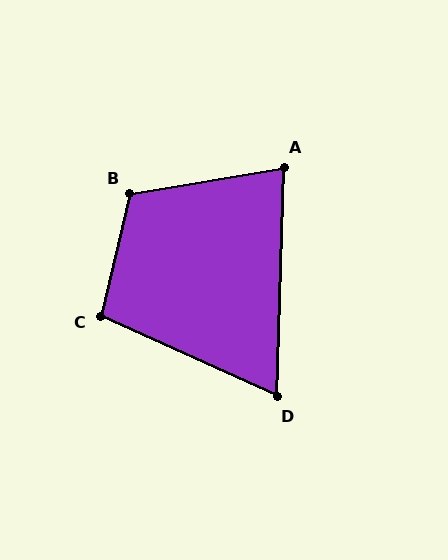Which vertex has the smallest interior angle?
D, at approximately 67 degrees.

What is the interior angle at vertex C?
Approximately 102 degrees (obtuse).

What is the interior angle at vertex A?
Approximately 78 degrees (acute).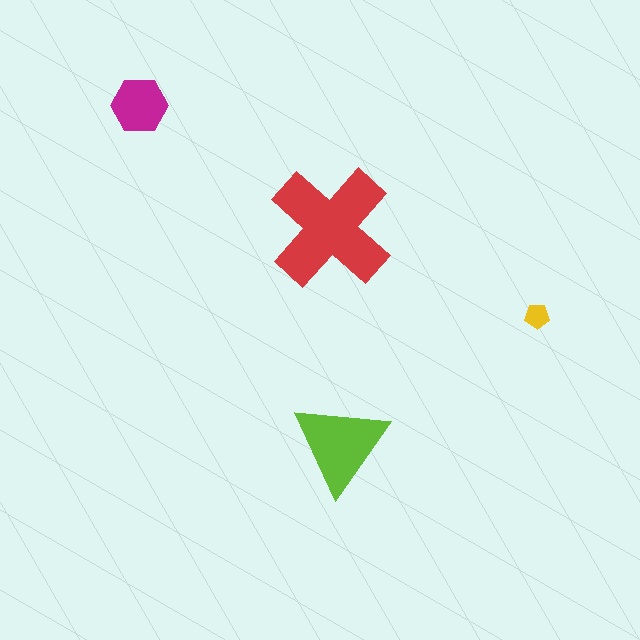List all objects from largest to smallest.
The red cross, the lime triangle, the magenta hexagon, the yellow pentagon.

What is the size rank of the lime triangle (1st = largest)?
2nd.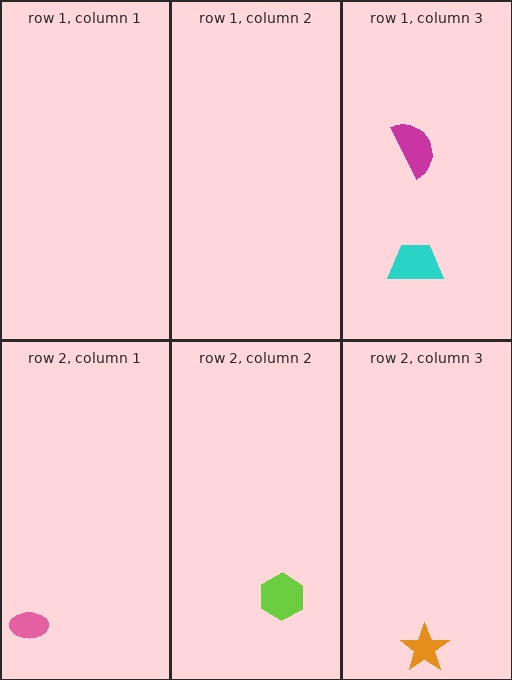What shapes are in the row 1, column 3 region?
The cyan trapezoid, the magenta semicircle.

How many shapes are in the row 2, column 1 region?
1.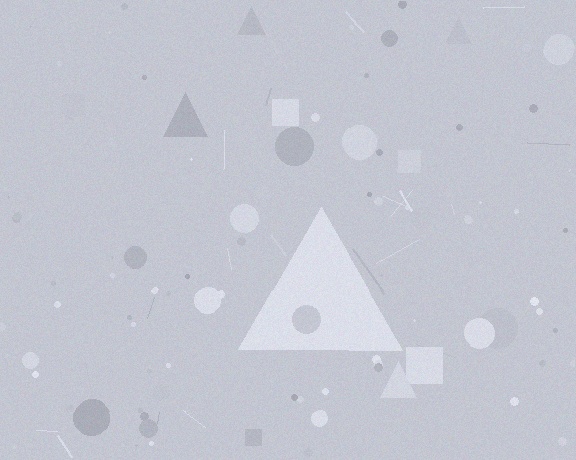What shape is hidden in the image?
A triangle is hidden in the image.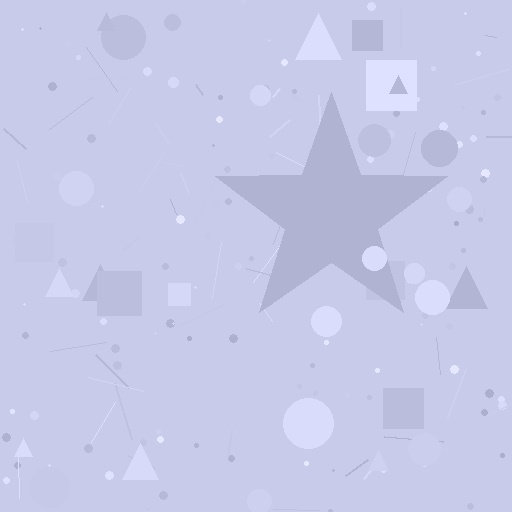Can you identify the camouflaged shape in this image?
The camouflaged shape is a star.